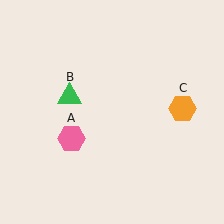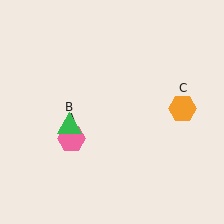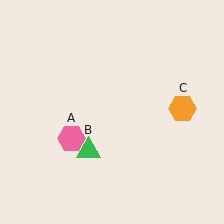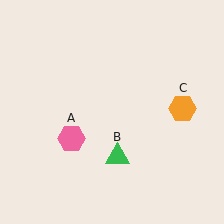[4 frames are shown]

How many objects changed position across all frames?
1 object changed position: green triangle (object B).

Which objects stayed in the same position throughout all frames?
Pink hexagon (object A) and orange hexagon (object C) remained stationary.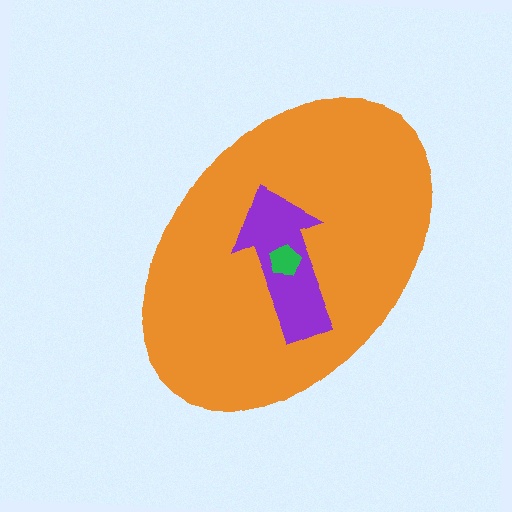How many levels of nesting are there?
3.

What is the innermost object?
The green pentagon.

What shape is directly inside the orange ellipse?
The purple arrow.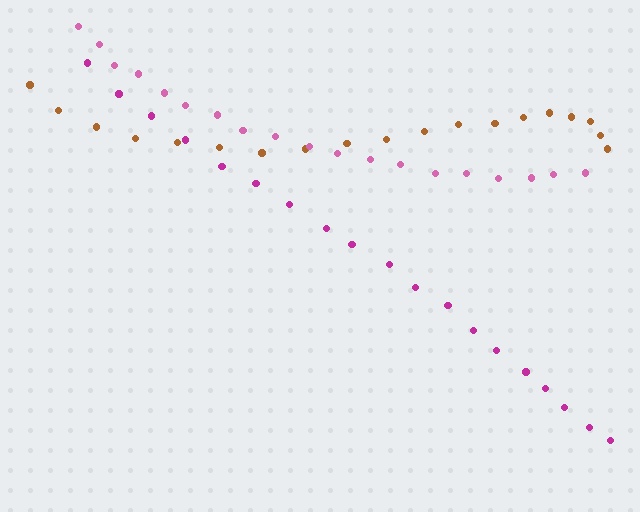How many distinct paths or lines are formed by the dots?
There are 3 distinct paths.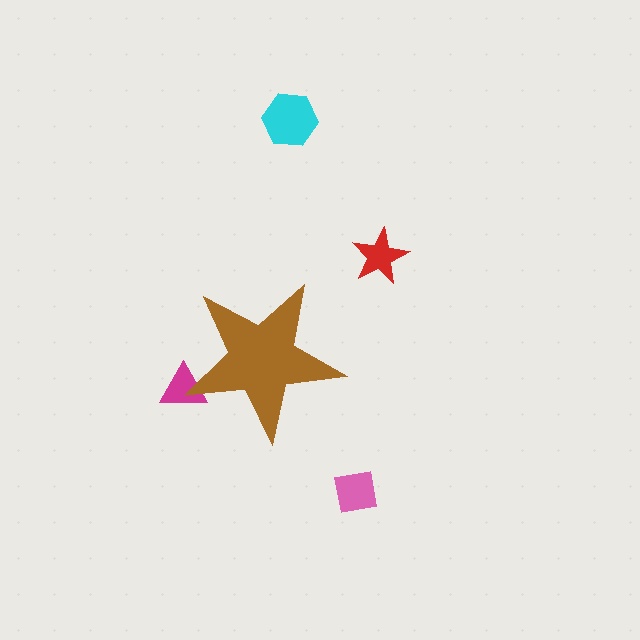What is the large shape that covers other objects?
A brown star.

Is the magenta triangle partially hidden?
Yes, the magenta triangle is partially hidden behind the brown star.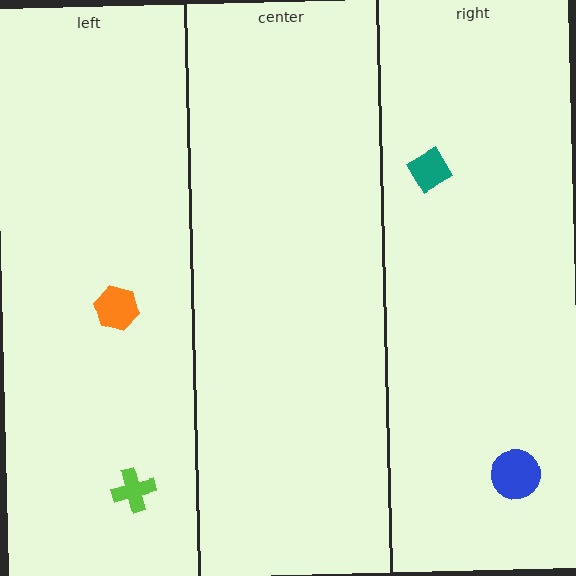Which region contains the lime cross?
The left region.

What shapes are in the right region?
The teal diamond, the blue circle.